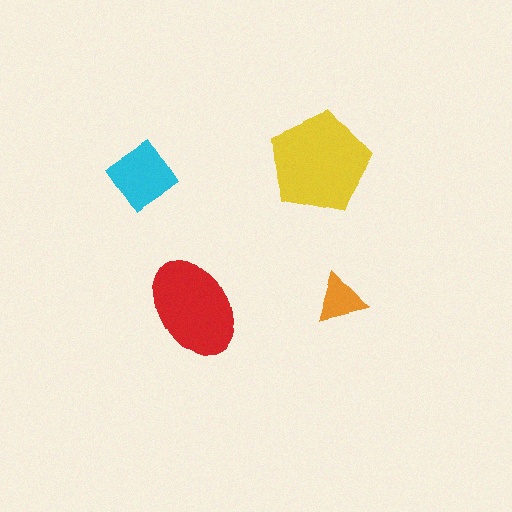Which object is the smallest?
The orange triangle.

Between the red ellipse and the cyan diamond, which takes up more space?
The red ellipse.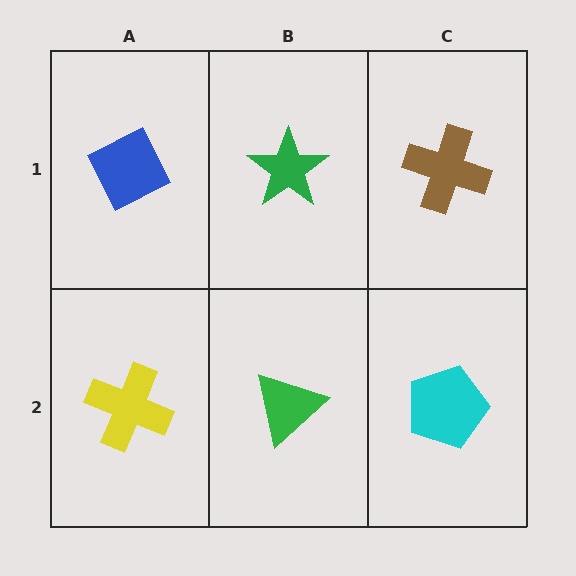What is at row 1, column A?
A blue diamond.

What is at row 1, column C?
A brown cross.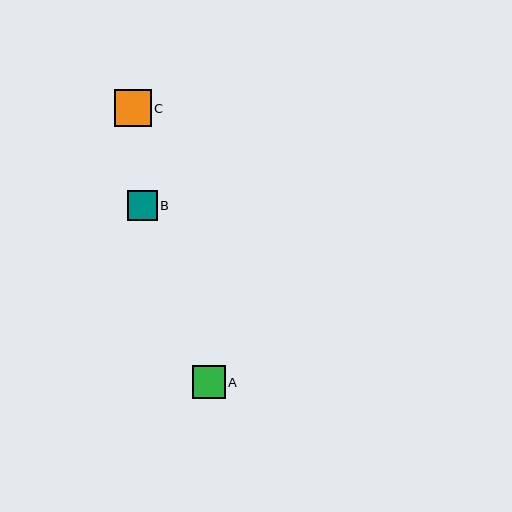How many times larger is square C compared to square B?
Square C is approximately 1.2 times the size of square B.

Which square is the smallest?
Square B is the smallest with a size of approximately 30 pixels.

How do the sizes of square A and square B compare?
Square A and square B are approximately the same size.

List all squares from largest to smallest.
From largest to smallest: C, A, B.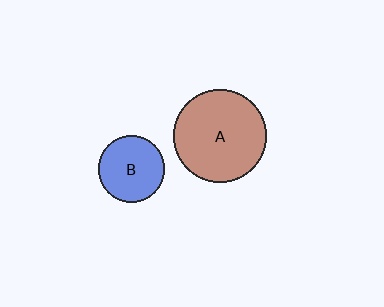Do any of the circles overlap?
No, none of the circles overlap.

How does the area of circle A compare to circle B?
Approximately 1.9 times.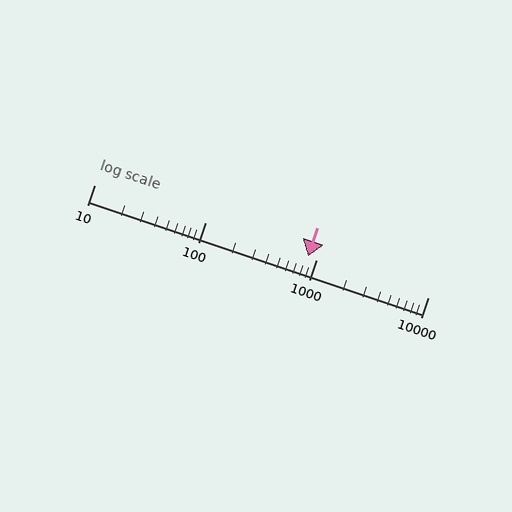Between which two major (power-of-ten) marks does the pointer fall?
The pointer is between 100 and 1000.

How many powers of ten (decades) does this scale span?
The scale spans 3 decades, from 10 to 10000.